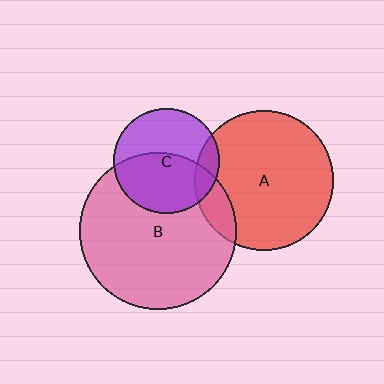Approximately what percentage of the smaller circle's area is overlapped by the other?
Approximately 10%.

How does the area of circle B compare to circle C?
Approximately 2.2 times.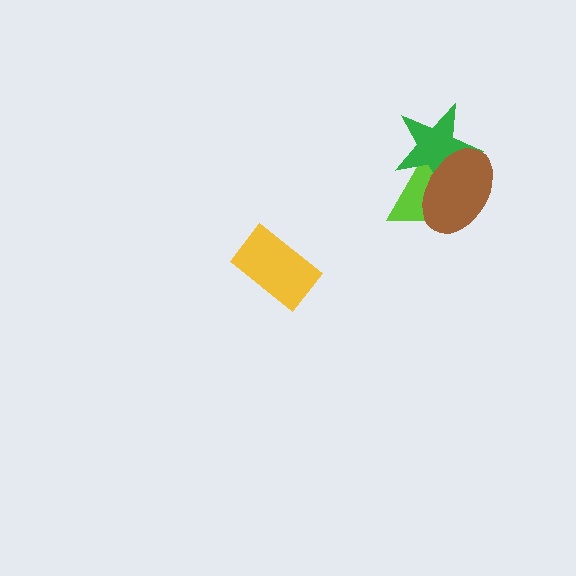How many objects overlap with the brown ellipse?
2 objects overlap with the brown ellipse.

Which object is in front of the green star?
The brown ellipse is in front of the green star.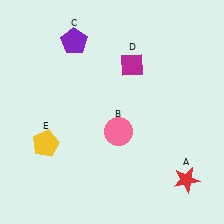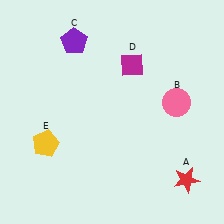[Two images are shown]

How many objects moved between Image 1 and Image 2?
1 object moved between the two images.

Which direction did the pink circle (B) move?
The pink circle (B) moved right.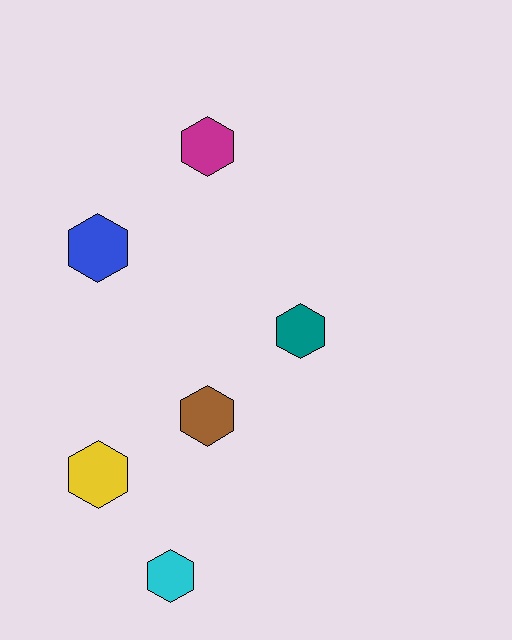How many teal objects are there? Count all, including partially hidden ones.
There is 1 teal object.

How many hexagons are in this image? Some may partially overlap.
There are 6 hexagons.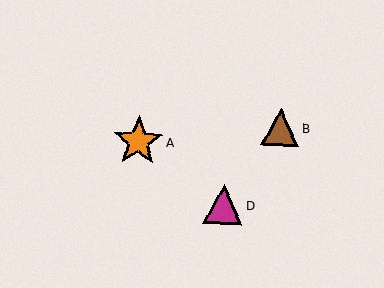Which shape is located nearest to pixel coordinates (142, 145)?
The orange star (labeled A) at (138, 141) is nearest to that location.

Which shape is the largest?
The orange star (labeled A) is the largest.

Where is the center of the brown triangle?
The center of the brown triangle is at (281, 127).